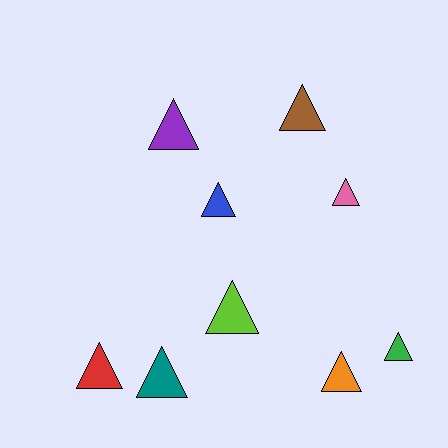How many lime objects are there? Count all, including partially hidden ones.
There is 1 lime object.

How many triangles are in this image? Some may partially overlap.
There are 9 triangles.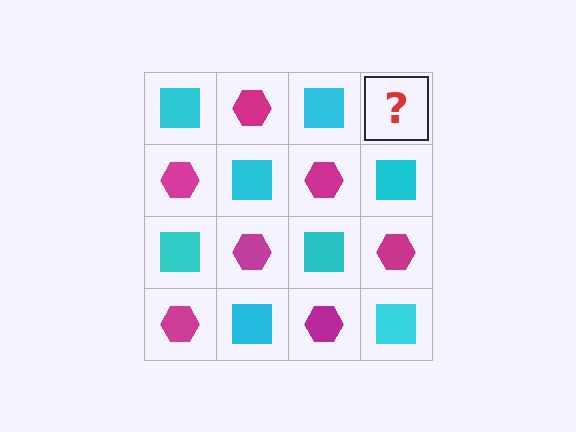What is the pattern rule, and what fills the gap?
The rule is that it alternates cyan square and magenta hexagon in a checkerboard pattern. The gap should be filled with a magenta hexagon.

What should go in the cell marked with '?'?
The missing cell should contain a magenta hexagon.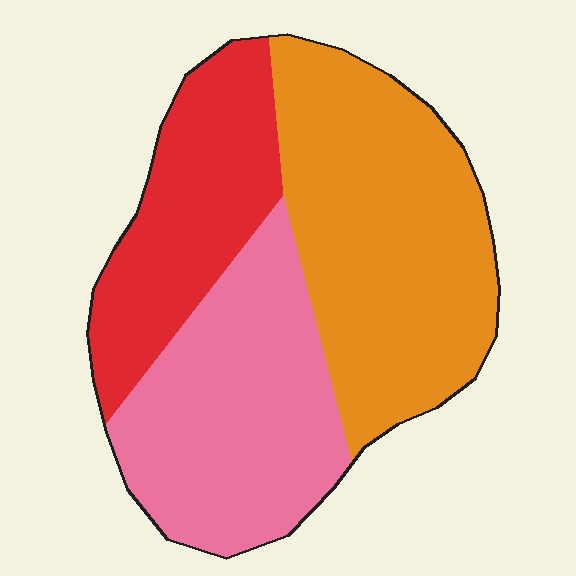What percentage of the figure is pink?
Pink takes up about one third (1/3) of the figure.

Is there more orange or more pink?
Orange.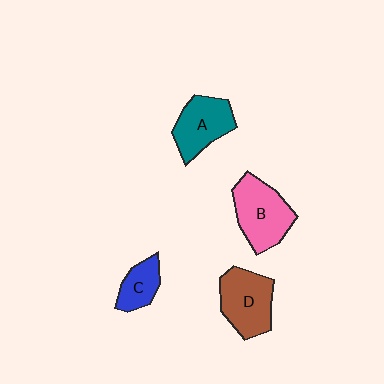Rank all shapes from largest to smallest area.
From largest to smallest: B (pink), D (brown), A (teal), C (blue).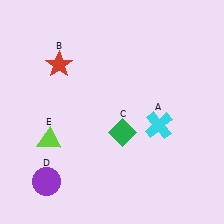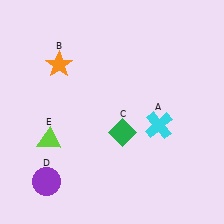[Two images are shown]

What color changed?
The star (B) changed from red in Image 1 to orange in Image 2.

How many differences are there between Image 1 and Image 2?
There is 1 difference between the two images.